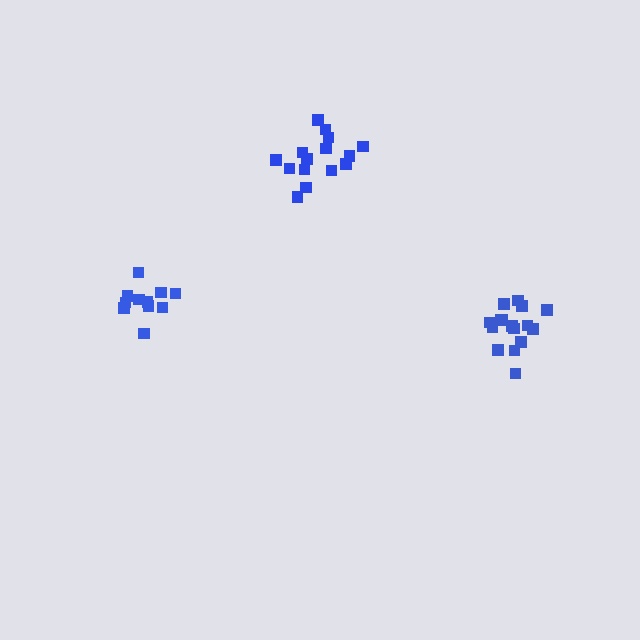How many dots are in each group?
Group 1: 11 dots, Group 2: 16 dots, Group 3: 15 dots (42 total).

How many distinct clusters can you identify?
There are 3 distinct clusters.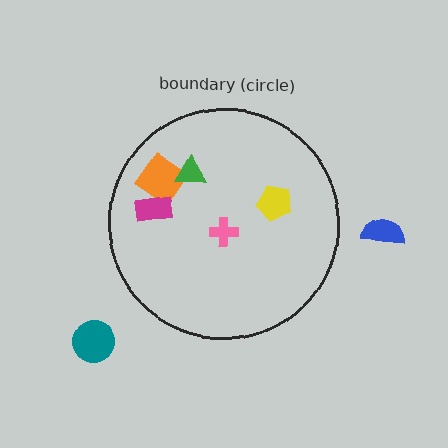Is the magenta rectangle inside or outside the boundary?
Inside.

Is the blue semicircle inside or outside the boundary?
Outside.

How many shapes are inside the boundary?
5 inside, 2 outside.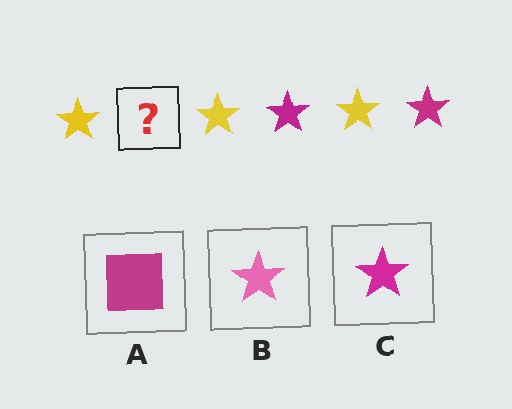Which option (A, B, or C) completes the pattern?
C.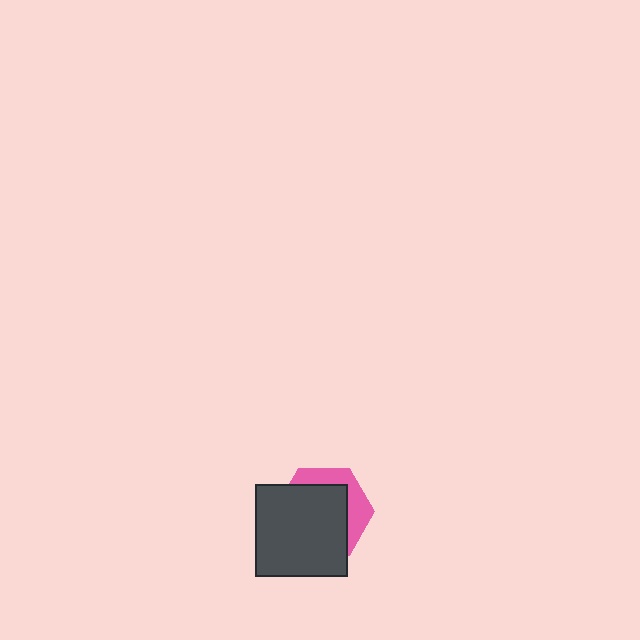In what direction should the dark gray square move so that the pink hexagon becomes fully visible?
The dark gray square should move toward the lower-left. That is the shortest direction to clear the overlap and leave the pink hexagon fully visible.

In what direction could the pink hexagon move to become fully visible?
The pink hexagon could move toward the upper-right. That would shift it out from behind the dark gray square entirely.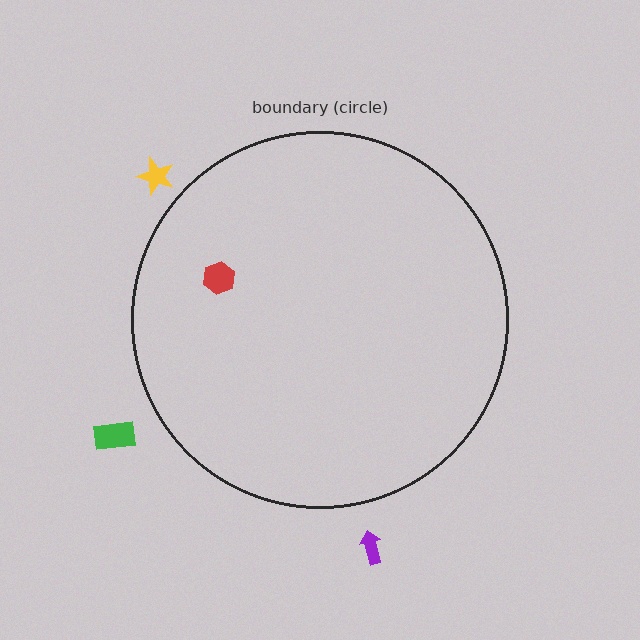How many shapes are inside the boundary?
1 inside, 3 outside.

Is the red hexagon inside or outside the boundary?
Inside.